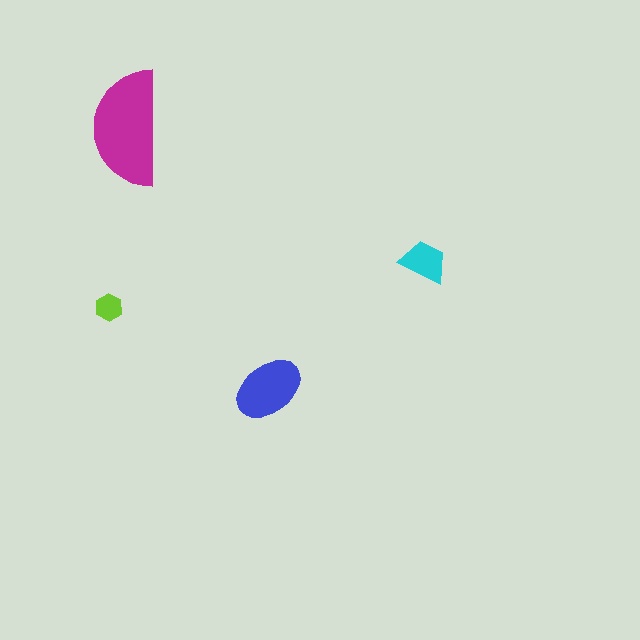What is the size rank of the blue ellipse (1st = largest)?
2nd.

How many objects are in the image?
There are 4 objects in the image.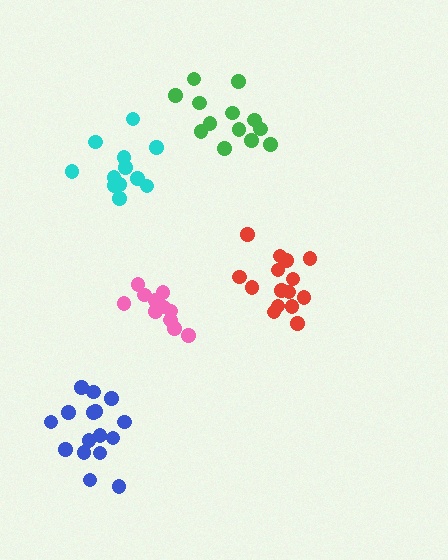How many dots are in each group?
Group 1: 16 dots, Group 2: 12 dots, Group 3: 13 dots, Group 4: 15 dots, Group 5: 11 dots (67 total).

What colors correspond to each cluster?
The clusters are colored: blue, cyan, green, red, pink.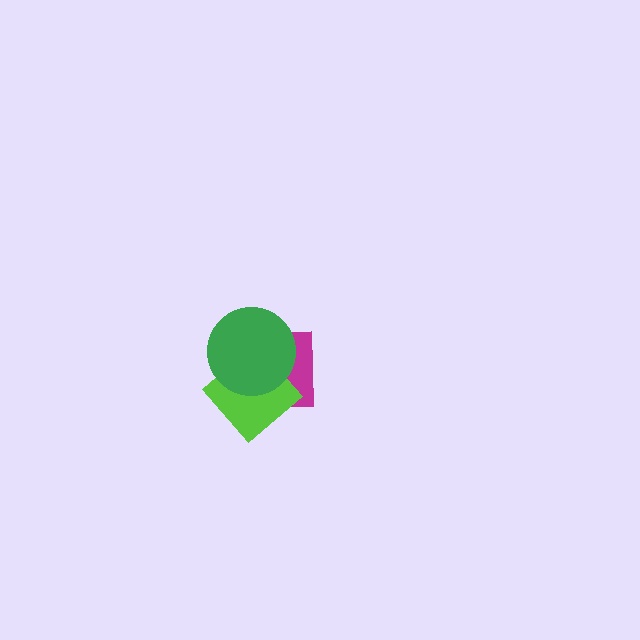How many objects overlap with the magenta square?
2 objects overlap with the magenta square.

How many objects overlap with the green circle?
2 objects overlap with the green circle.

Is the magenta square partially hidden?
Yes, it is partially covered by another shape.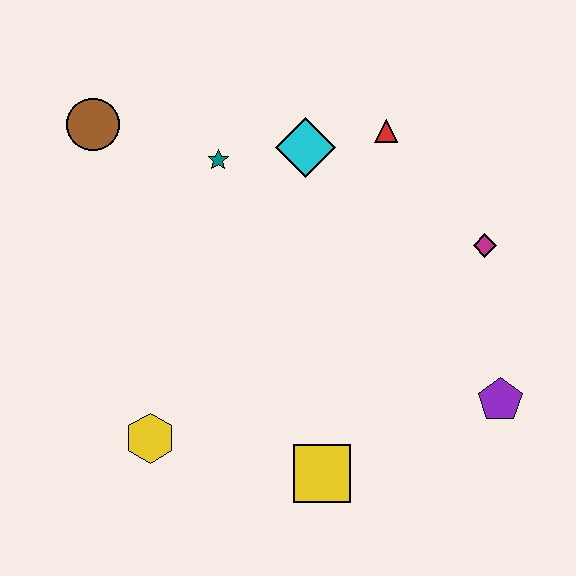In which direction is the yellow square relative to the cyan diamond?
The yellow square is below the cyan diamond.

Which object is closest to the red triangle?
The cyan diamond is closest to the red triangle.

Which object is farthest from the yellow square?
The brown circle is farthest from the yellow square.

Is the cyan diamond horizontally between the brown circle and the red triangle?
Yes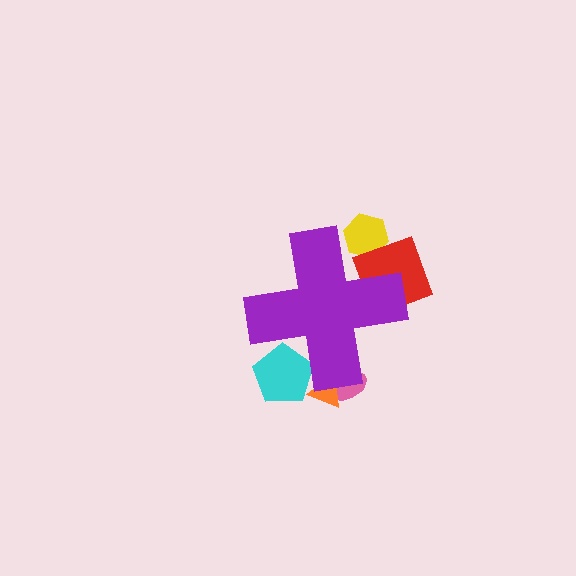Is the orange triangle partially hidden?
Yes, the orange triangle is partially hidden behind the purple cross.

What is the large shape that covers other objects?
A purple cross.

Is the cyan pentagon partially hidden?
Yes, the cyan pentagon is partially hidden behind the purple cross.